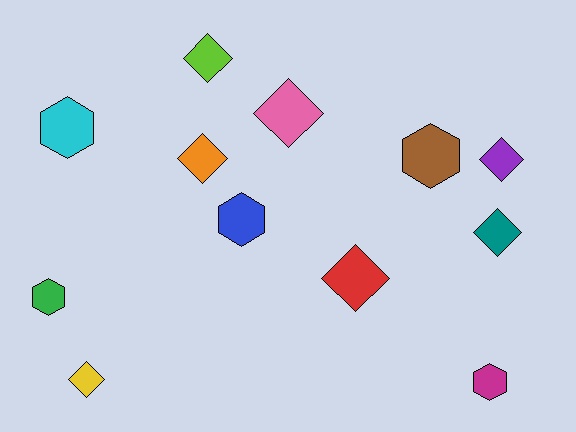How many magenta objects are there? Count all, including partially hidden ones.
There is 1 magenta object.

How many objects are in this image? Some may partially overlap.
There are 12 objects.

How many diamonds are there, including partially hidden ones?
There are 7 diamonds.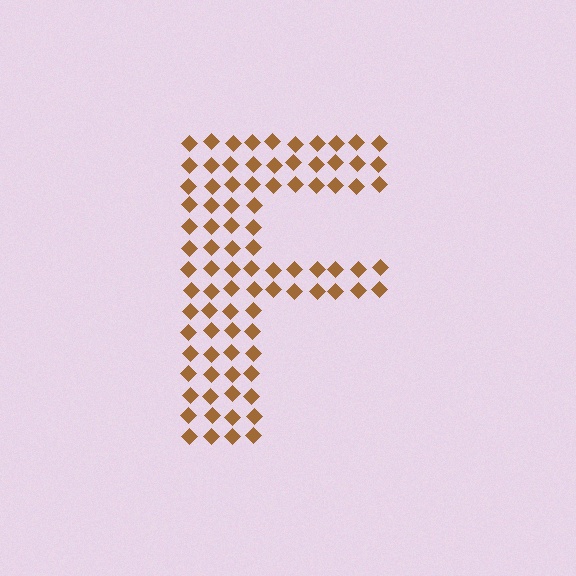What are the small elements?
The small elements are diamonds.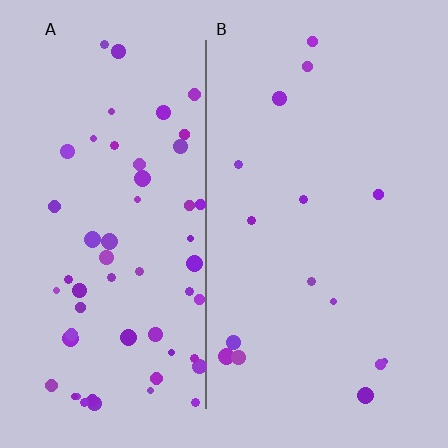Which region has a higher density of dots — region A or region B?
A (the left).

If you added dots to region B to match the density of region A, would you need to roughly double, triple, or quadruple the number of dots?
Approximately quadruple.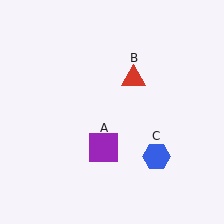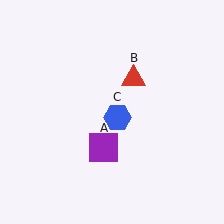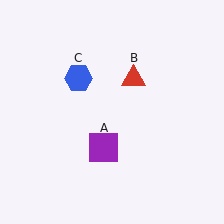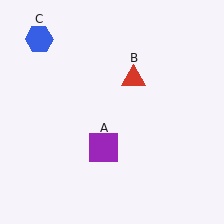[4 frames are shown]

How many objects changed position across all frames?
1 object changed position: blue hexagon (object C).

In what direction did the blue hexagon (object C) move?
The blue hexagon (object C) moved up and to the left.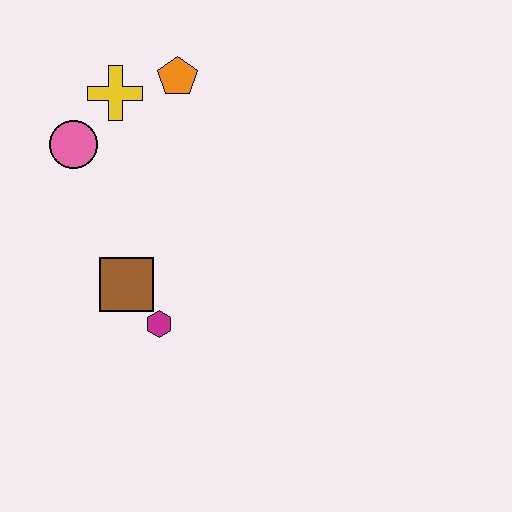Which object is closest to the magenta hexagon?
The brown square is closest to the magenta hexagon.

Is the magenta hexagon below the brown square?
Yes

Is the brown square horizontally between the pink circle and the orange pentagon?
Yes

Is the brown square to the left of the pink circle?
No